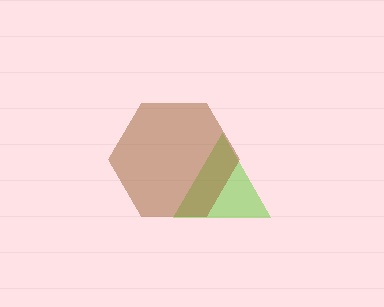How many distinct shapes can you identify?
There are 2 distinct shapes: a lime triangle, a brown hexagon.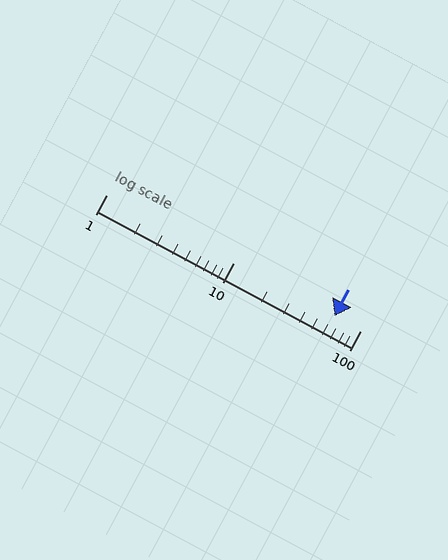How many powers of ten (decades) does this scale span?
The scale spans 2 decades, from 1 to 100.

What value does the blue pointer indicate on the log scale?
The pointer indicates approximately 62.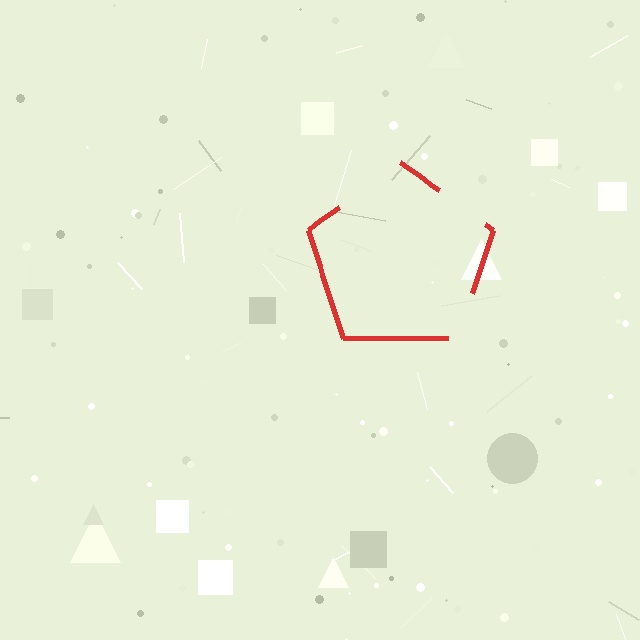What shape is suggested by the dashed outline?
The dashed outline suggests a pentagon.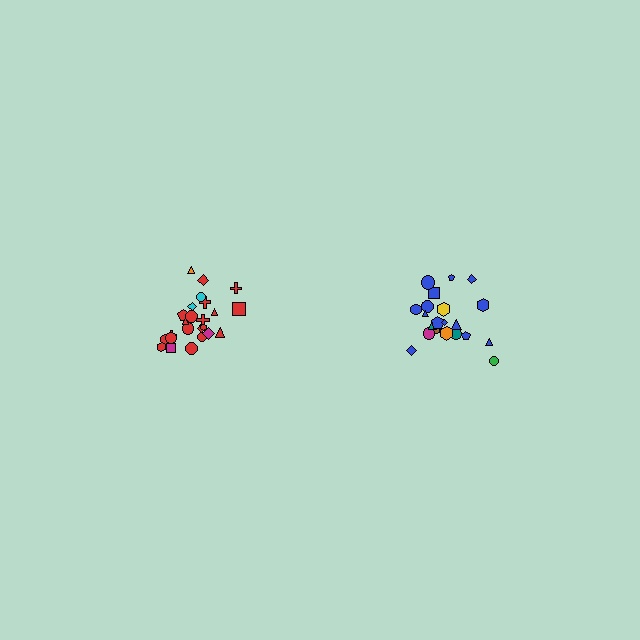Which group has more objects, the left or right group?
The left group.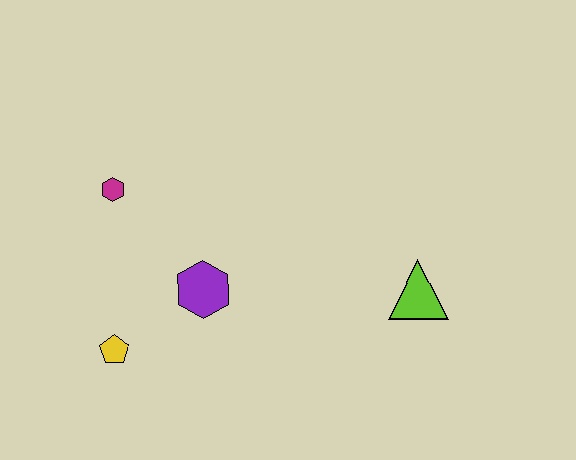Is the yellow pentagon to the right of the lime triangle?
No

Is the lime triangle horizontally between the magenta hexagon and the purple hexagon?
No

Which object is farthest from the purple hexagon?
The lime triangle is farthest from the purple hexagon.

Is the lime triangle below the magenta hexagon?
Yes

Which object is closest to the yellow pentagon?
The purple hexagon is closest to the yellow pentagon.